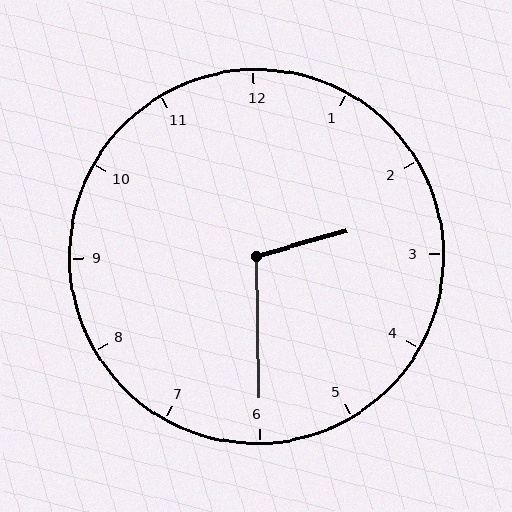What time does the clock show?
2:30.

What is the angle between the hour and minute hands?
Approximately 105 degrees.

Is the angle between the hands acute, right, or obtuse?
It is obtuse.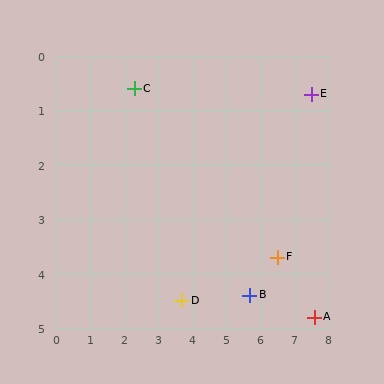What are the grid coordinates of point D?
Point D is at approximately (3.7, 4.5).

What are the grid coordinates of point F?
Point F is at approximately (6.5, 3.7).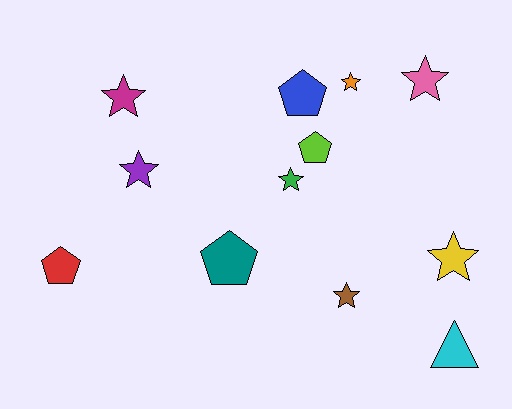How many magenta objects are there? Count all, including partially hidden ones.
There is 1 magenta object.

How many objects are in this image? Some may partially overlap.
There are 12 objects.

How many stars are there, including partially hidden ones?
There are 7 stars.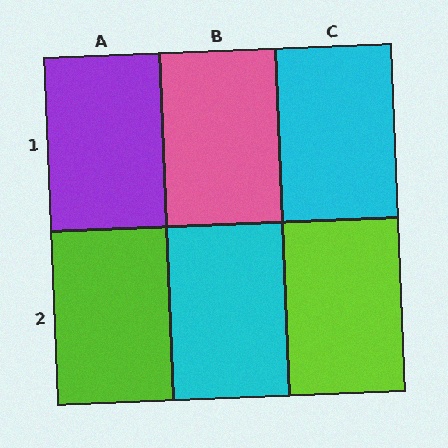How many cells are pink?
1 cell is pink.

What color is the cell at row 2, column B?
Cyan.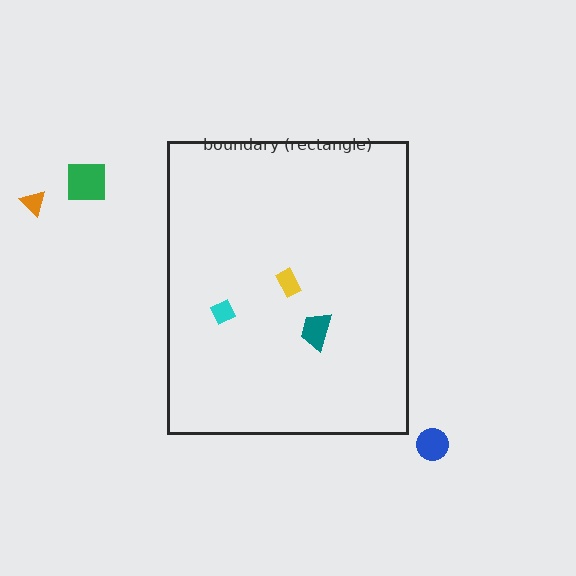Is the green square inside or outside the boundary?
Outside.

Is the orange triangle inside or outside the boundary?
Outside.